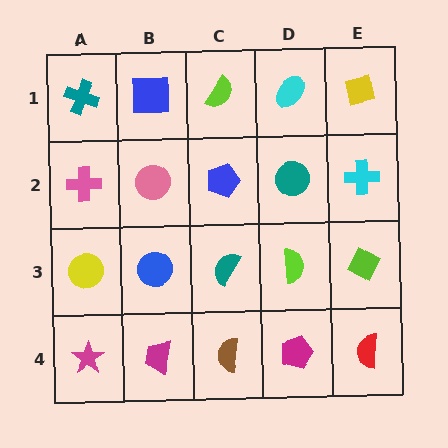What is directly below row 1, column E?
A cyan cross.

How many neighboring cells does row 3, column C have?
4.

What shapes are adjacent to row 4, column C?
A teal semicircle (row 3, column C), a magenta trapezoid (row 4, column B), a magenta pentagon (row 4, column D).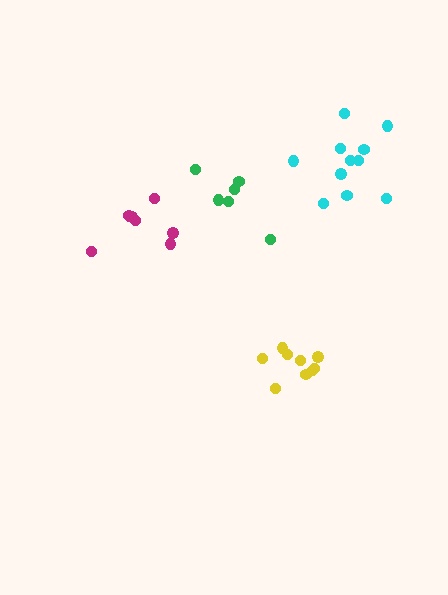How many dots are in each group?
Group 1: 6 dots, Group 2: 11 dots, Group 3: 9 dots, Group 4: 8 dots (34 total).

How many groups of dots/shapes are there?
There are 4 groups.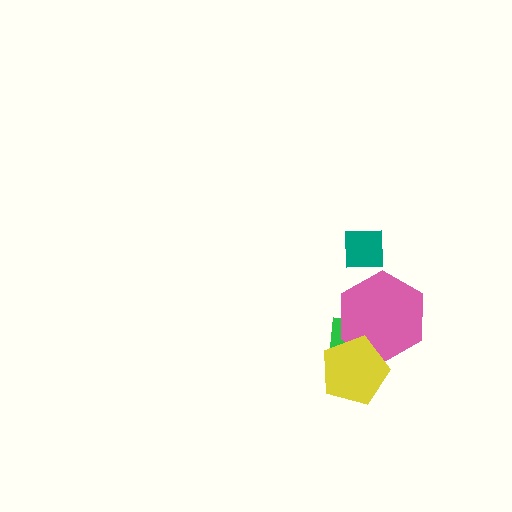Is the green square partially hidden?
Yes, it is partially covered by another shape.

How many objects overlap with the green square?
2 objects overlap with the green square.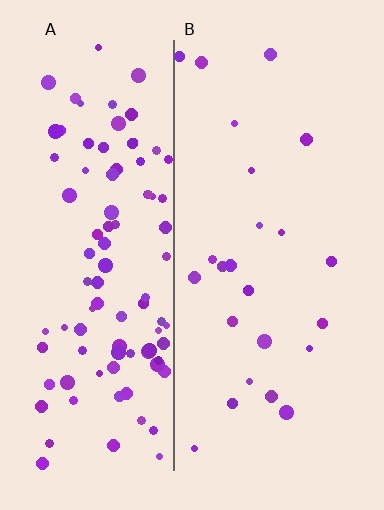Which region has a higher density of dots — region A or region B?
A (the left).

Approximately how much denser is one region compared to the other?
Approximately 4.1× — region A over region B.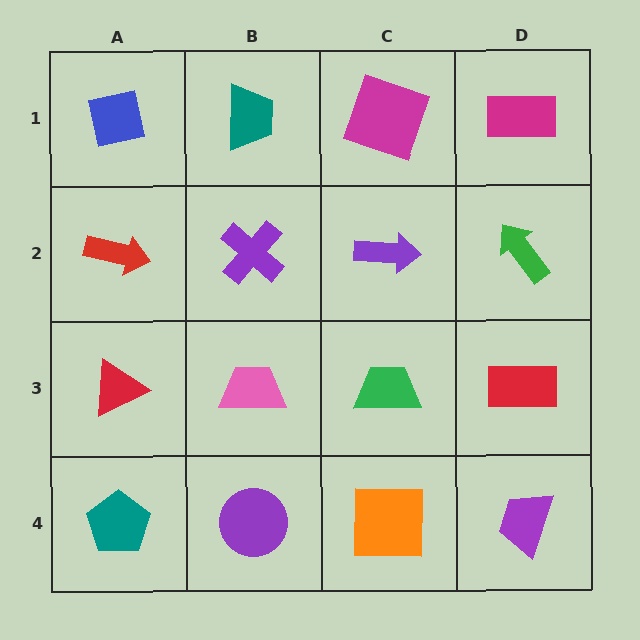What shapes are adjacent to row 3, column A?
A red arrow (row 2, column A), a teal pentagon (row 4, column A), a pink trapezoid (row 3, column B).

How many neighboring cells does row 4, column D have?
2.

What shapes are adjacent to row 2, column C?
A magenta square (row 1, column C), a green trapezoid (row 3, column C), a purple cross (row 2, column B), a green arrow (row 2, column D).